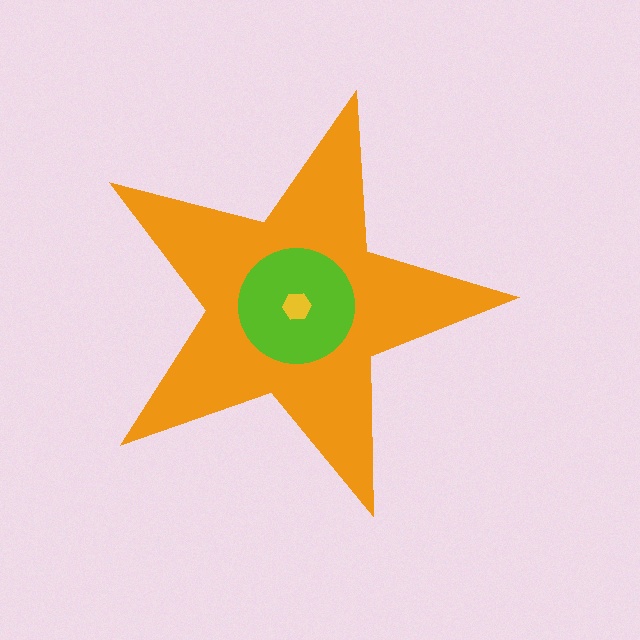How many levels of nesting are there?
3.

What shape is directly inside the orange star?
The lime circle.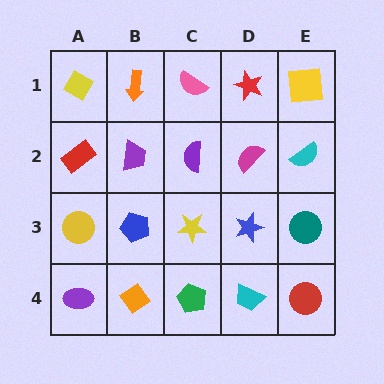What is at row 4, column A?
A purple ellipse.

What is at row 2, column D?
A magenta semicircle.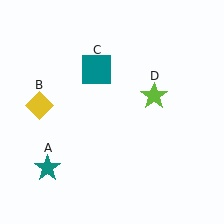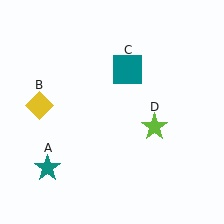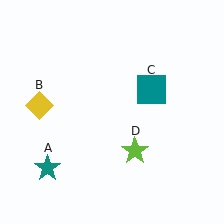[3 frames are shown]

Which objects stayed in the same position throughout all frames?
Teal star (object A) and yellow diamond (object B) remained stationary.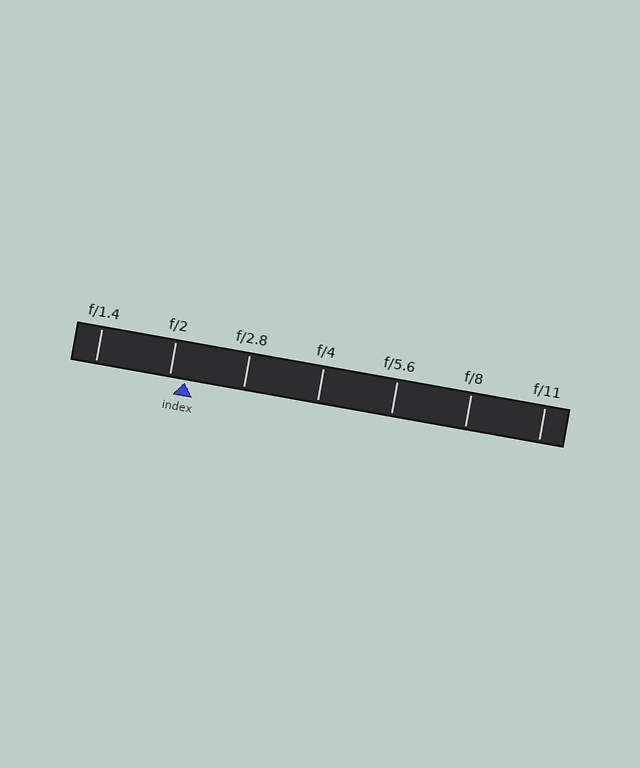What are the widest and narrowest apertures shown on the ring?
The widest aperture shown is f/1.4 and the narrowest is f/11.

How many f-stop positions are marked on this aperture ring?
There are 7 f-stop positions marked.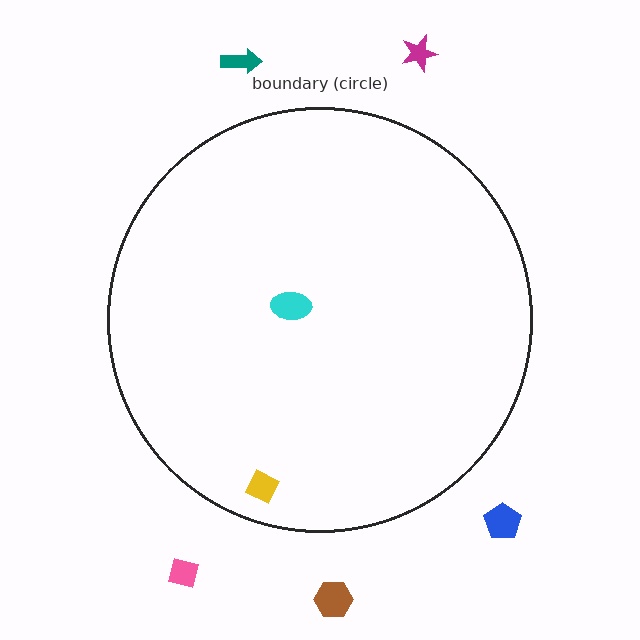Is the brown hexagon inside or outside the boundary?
Outside.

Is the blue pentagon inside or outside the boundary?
Outside.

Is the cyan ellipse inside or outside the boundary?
Inside.